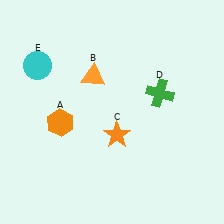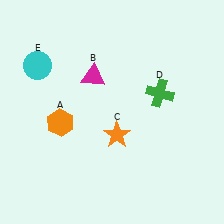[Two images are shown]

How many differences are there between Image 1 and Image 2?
There is 1 difference between the two images.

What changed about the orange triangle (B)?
In Image 1, B is orange. In Image 2, it changed to magenta.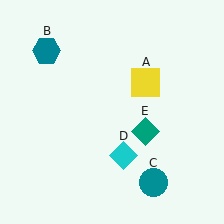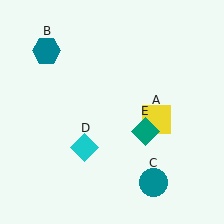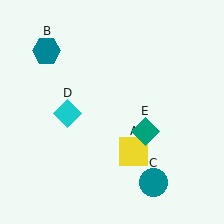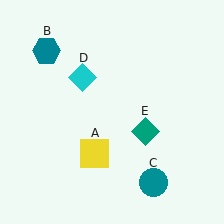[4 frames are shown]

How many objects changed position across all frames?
2 objects changed position: yellow square (object A), cyan diamond (object D).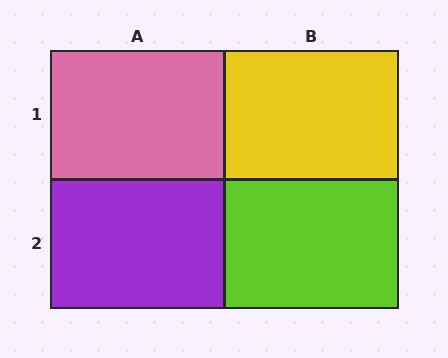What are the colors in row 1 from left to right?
Pink, yellow.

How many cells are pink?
1 cell is pink.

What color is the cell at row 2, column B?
Lime.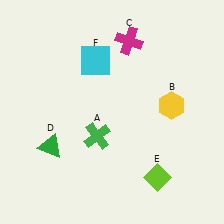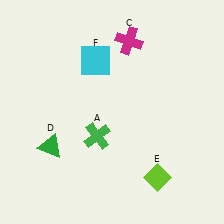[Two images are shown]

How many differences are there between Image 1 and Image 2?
There is 1 difference between the two images.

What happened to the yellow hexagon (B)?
The yellow hexagon (B) was removed in Image 2. It was in the top-right area of Image 1.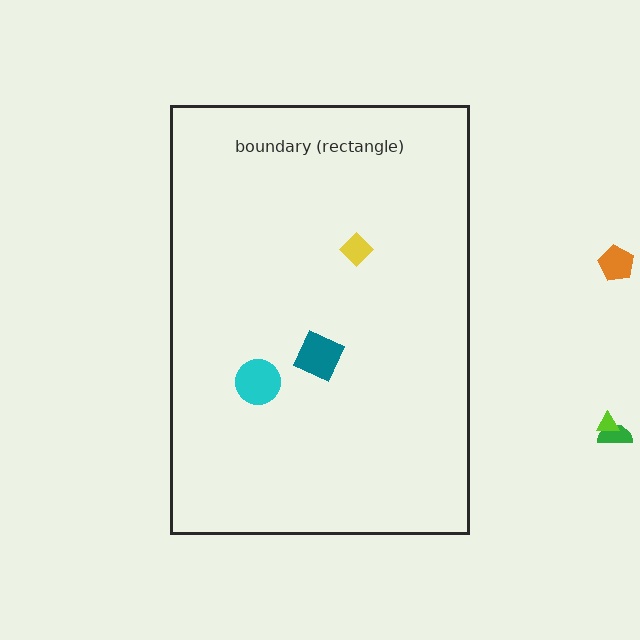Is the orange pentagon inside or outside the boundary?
Outside.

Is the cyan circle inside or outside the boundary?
Inside.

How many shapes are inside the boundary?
3 inside, 3 outside.